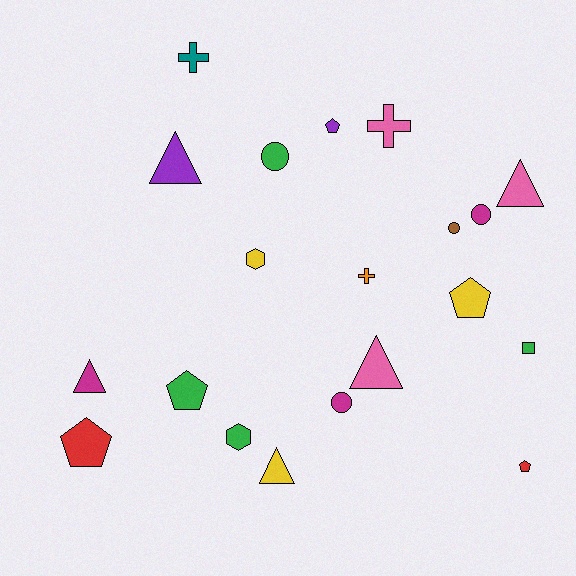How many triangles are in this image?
There are 5 triangles.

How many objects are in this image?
There are 20 objects.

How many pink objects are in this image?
There are 3 pink objects.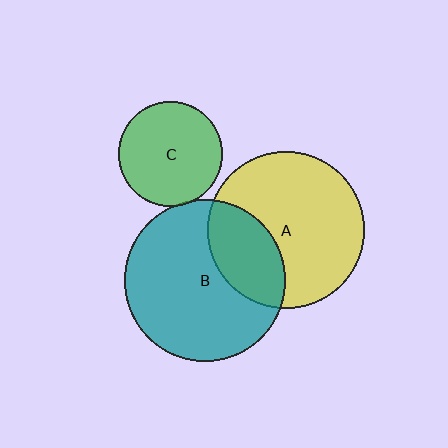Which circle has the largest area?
Circle B (teal).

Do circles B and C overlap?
Yes.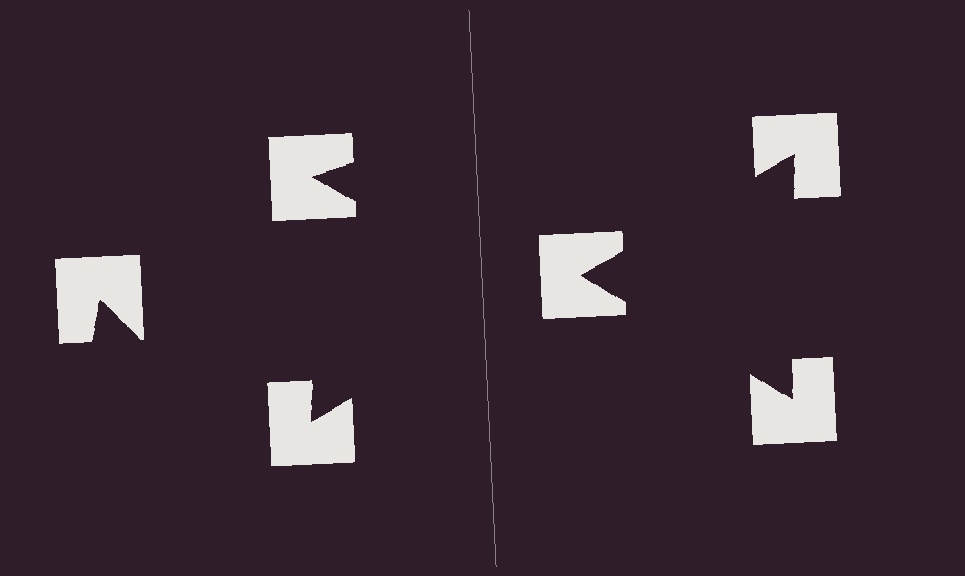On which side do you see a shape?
An illusory triangle appears on the right side. On the left side the wedge cuts are rotated, so no coherent shape forms.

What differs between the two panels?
The notched squares are positioned identically on both sides; only the wedge orientations differ. On the right they align to a triangle; on the left they are misaligned.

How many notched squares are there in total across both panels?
6 — 3 on each side.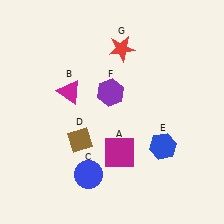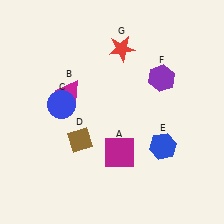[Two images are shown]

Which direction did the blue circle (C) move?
The blue circle (C) moved up.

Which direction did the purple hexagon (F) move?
The purple hexagon (F) moved right.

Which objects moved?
The objects that moved are: the blue circle (C), the purple hexagon (F).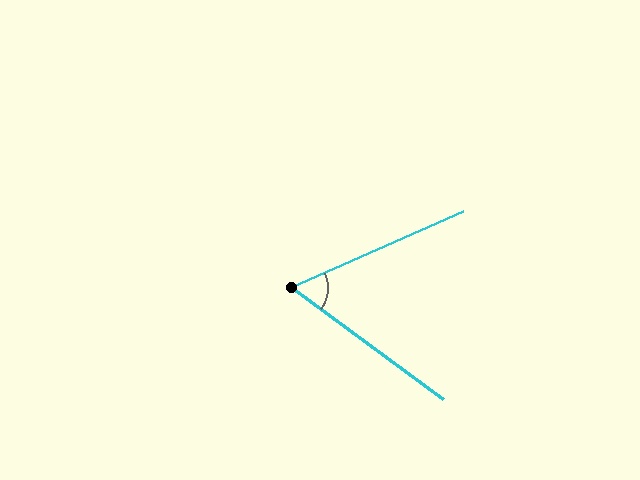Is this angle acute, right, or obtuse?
It is acute.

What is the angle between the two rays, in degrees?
Approximately 60 degrees.